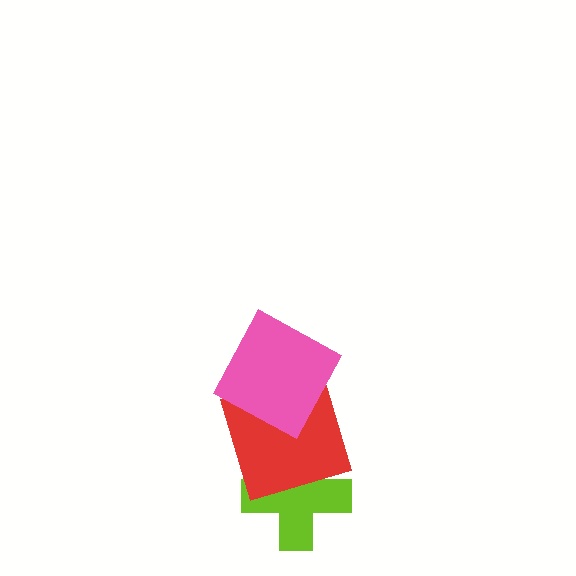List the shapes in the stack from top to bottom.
From top to bottom: the pink square, the red square, the lime cross.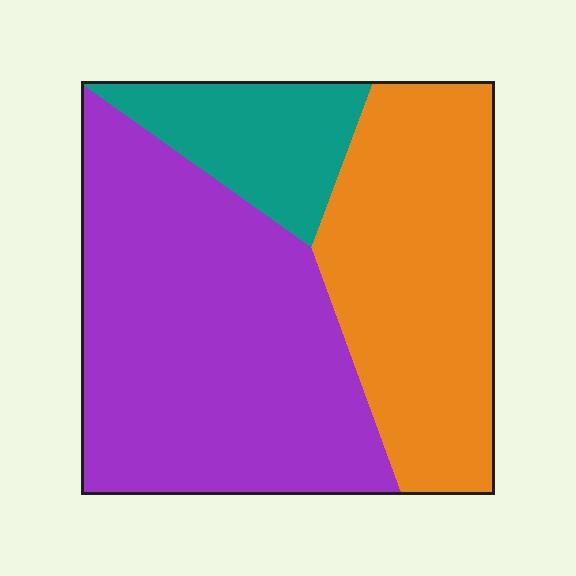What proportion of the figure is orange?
Orange covers roughly 35% of the figure.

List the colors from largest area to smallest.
From largest to smallest: purple, orange, teal.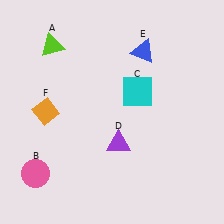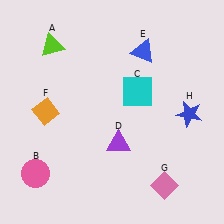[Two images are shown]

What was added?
A pink diamond (G), a blue star (H) were added in Image 2.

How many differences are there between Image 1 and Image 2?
There are 2 differences between the two images.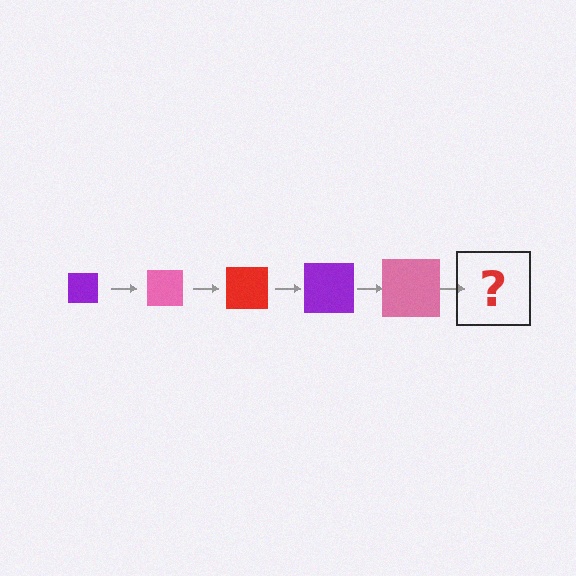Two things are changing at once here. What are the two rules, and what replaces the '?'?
The two rules are that the square grows larger each step and the color cycles through purple, pink, and red. The '?' should be a red square, larger than the previous one.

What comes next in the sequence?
The next element should be a red square, larger than the previous one.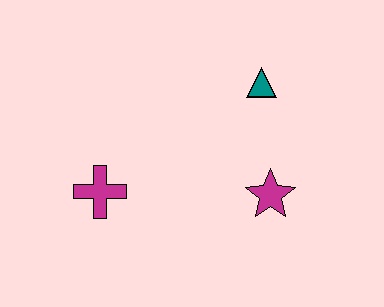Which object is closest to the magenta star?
The teal triangle is closest to the magenta star.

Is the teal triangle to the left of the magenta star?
Yes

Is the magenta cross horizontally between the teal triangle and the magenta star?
No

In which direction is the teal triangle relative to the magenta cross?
The teal triangle is to the right of the magenta cross.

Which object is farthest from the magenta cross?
The teal triangle is farthest from the magenta cross.